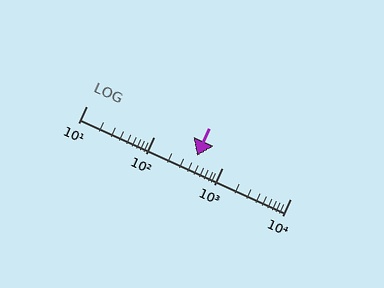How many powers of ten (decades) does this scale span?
The scale spans 3 decades, from 10 to 10000.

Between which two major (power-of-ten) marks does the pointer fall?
The pointer is between 100 and 1000.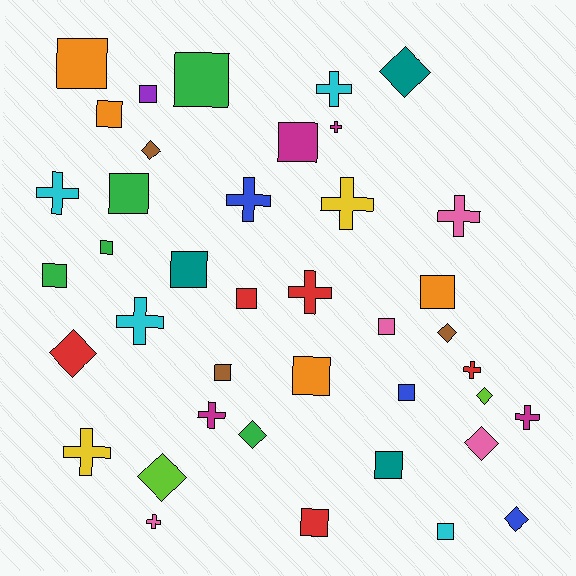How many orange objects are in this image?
There are 4 orange objects.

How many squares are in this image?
There are 18 squares.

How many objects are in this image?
There are 40 objects.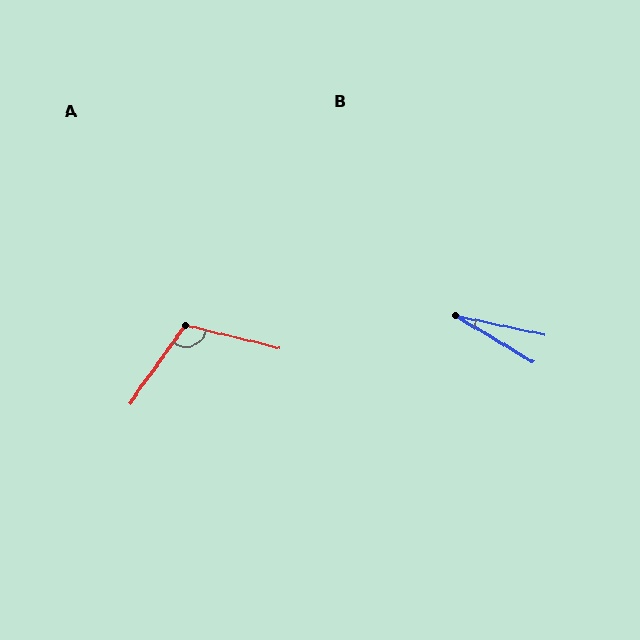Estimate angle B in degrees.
Approximately 19 degrees.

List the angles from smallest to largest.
B (19°), A (111°).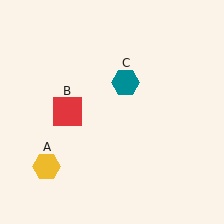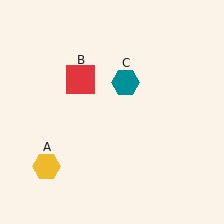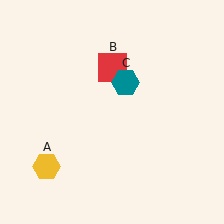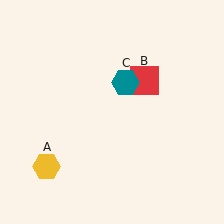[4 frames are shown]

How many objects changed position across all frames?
1 object changed position: red square (object B).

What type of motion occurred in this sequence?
The red square (object B) rotated clockwise around the center of the scene.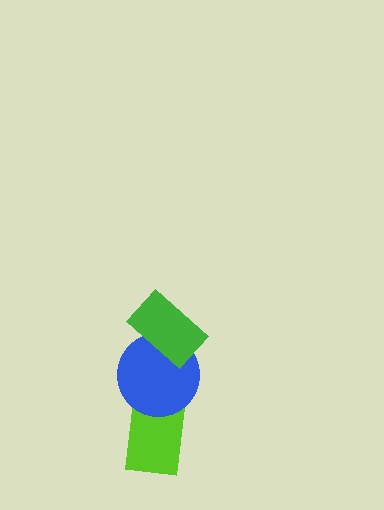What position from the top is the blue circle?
The blue circle is 2nd from the top.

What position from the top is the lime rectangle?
The lime rectangle is 3rd from the top.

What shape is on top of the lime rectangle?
The blue circle is on top of the lime rectangle.